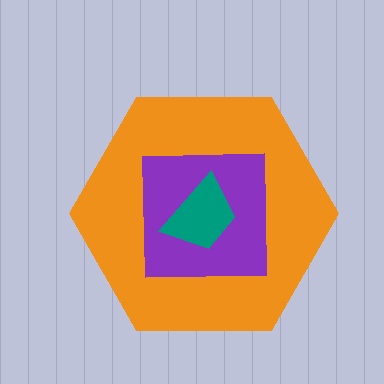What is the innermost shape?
The teal trapezoid.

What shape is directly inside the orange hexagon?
The purple square.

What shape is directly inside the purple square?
The teal trapezoid.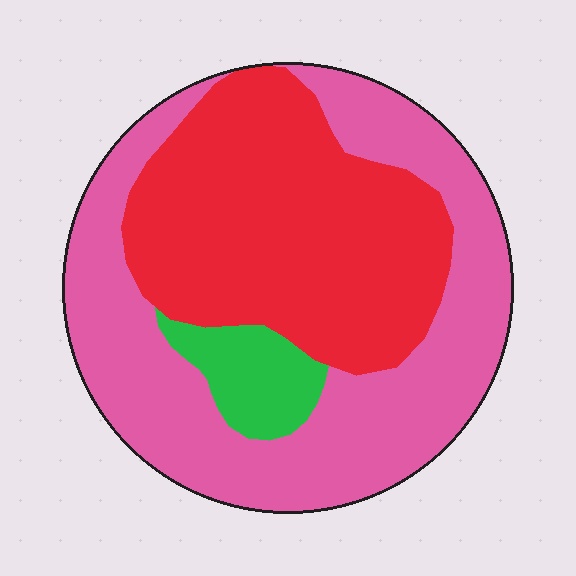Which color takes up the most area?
Pink, at roughly 50%.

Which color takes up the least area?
Green, at roughly 10%.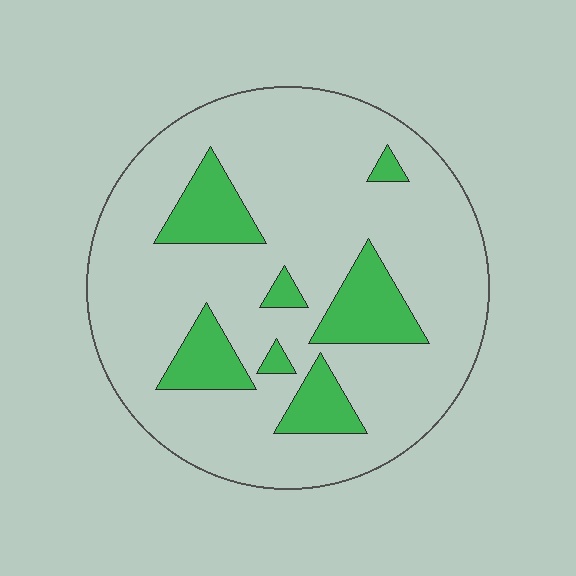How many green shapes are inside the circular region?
7.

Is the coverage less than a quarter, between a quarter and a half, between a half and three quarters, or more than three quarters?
Less than a quarter.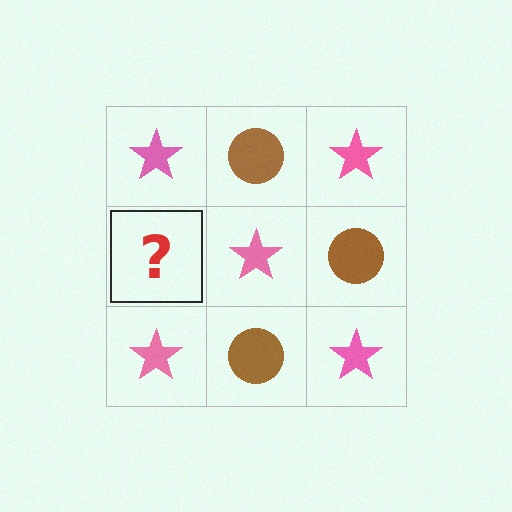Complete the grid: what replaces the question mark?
The question mark should be replaced with a brown circle.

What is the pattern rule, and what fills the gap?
The rule is that it alternates pink star and brown circle in a checkerboard pattern. The gap should be filled with a brown circle.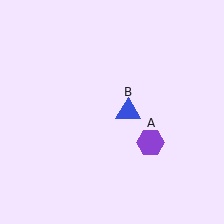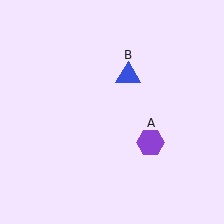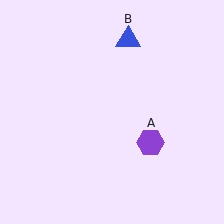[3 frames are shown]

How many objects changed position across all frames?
1 object changed position: blue triangle (object B).